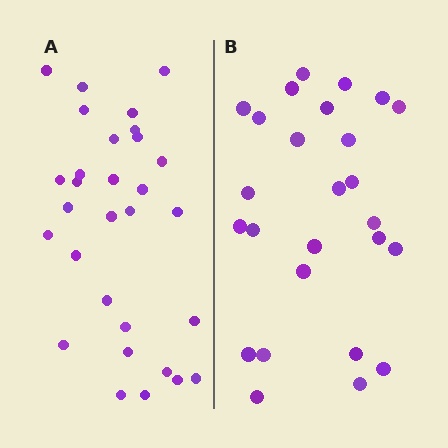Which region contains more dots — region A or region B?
Region A (the left region) has more dots.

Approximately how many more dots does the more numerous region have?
Region A has about 4 more dots than region B.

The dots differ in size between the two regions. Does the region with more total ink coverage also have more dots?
No. Region B has more total ink coverage because its dots are larger, but region A actually contains more individual dots. Total area can be misleading — the number of items is what matters here.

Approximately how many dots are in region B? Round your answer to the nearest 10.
About 30 dots. (The exact count is 26, which rounds to 30.)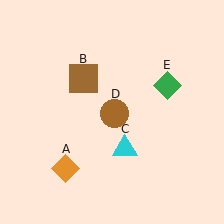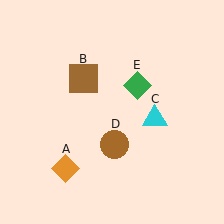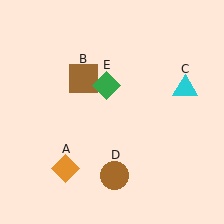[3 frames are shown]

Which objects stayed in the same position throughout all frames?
Orange diamond (object A) and brown square (object B) remained stationary.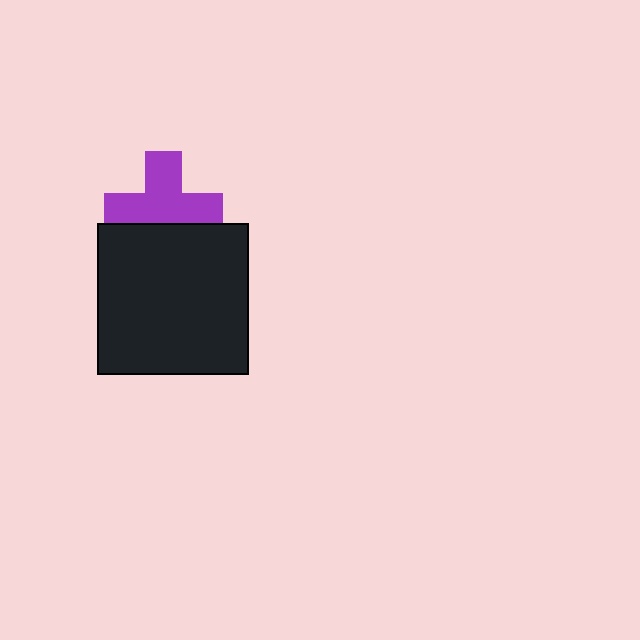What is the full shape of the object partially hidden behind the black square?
The partially hidden object is a purple cross.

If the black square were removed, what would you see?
You would see the complete purple cross.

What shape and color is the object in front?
The object in front is a black square.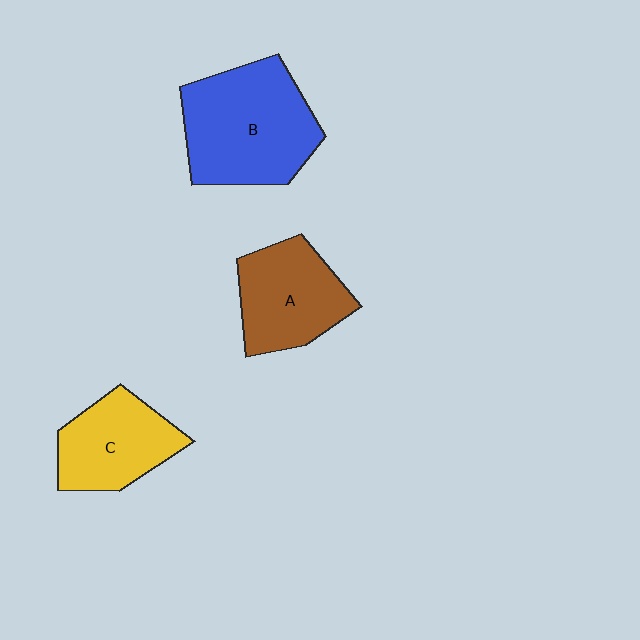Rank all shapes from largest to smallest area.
From largest to smallest: B (blue), A (brown), C (yellow).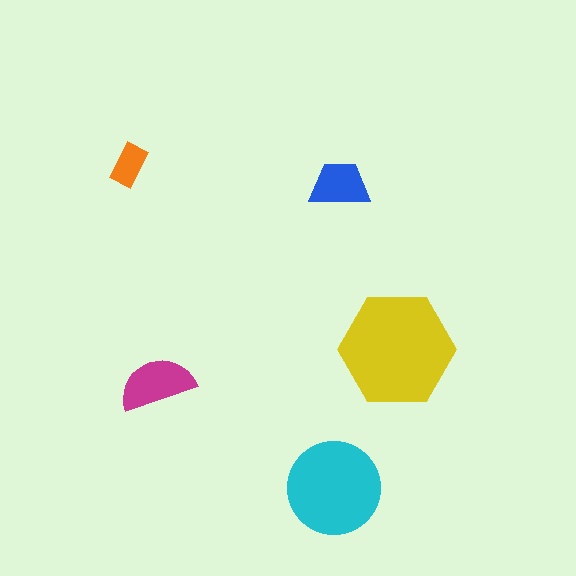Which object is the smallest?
The orange rectangle.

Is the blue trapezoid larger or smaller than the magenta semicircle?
Smaller.